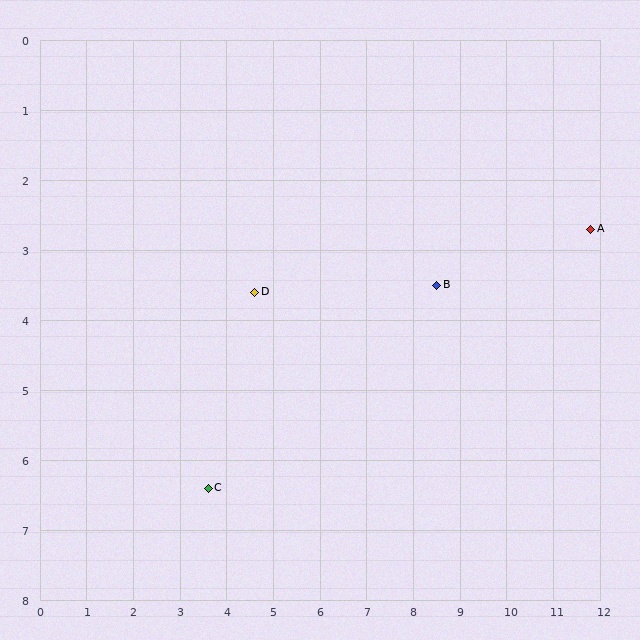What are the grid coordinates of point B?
Point B is at approximately (8.5, 3.5).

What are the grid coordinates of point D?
Point D is at approximately (4.6, 3.6).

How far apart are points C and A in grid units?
Points C and A are about 9.0 grid units apart.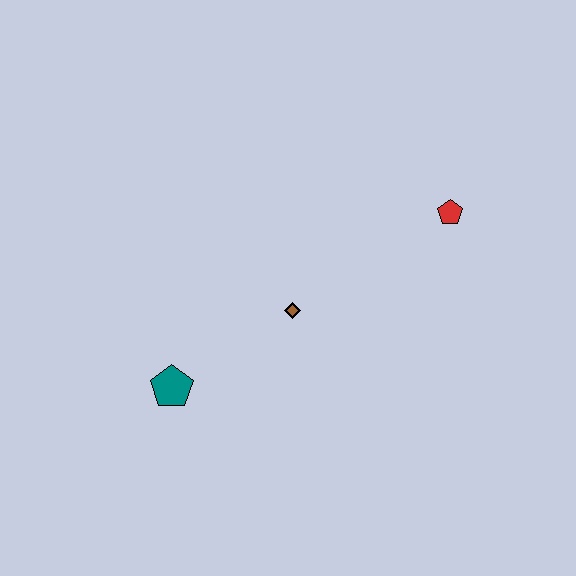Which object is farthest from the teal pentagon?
The red pentagon is farthest from the teal pentagon.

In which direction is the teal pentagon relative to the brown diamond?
The teal pentagon is to the left of the brown diamond.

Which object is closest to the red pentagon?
The brown diamond is closest to the red pentagon.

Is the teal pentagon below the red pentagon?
Yes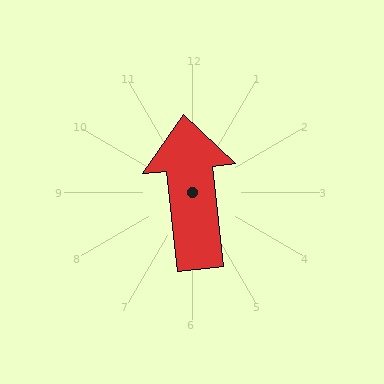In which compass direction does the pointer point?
North.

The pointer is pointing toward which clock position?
Roughly 12 o'clock.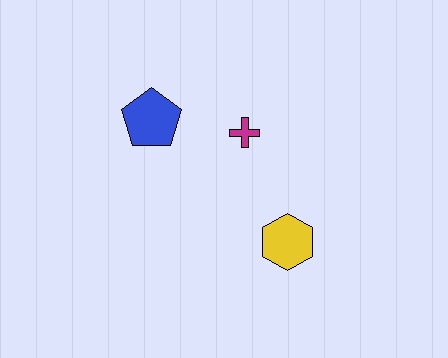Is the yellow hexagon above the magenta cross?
No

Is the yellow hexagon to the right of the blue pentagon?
Yes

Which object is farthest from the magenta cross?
The yellow hexagon is farthest from the magenta cross.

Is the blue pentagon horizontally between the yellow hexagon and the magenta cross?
No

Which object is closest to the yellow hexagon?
The magenta cross is closest to the yellow hexagon.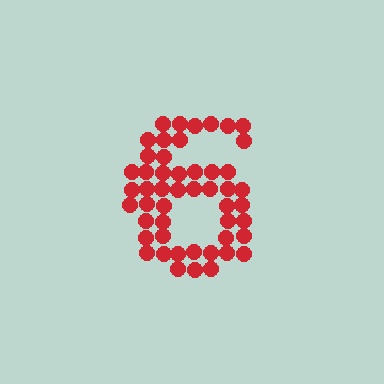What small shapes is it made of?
It is made of small circles.